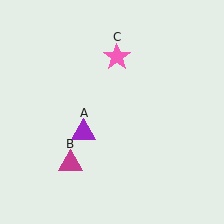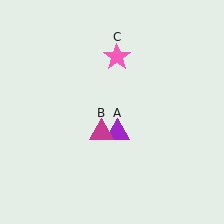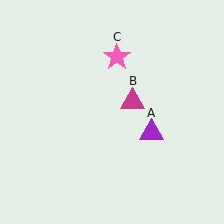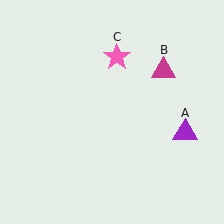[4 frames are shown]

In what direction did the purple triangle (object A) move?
The purple triangle (object A) moved right.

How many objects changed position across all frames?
2 objects changed position: purple triangle (object A), magenta triangle (object B).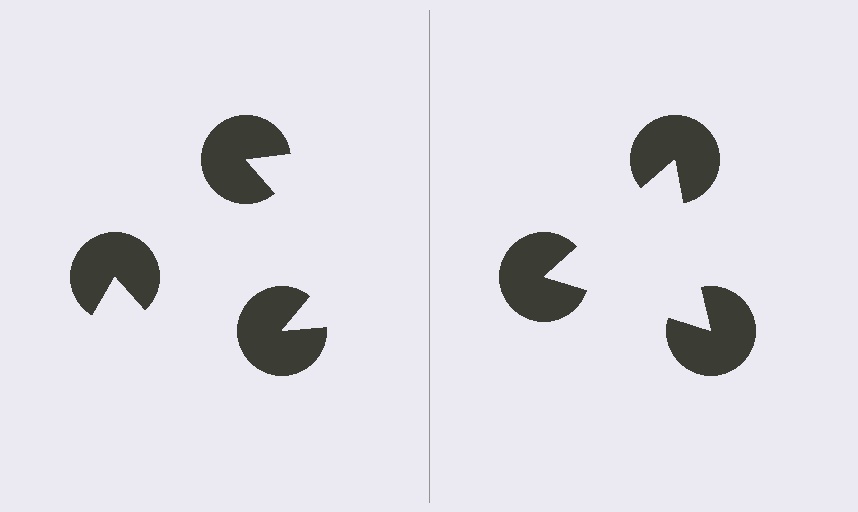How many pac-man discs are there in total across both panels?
6 — 3 on each side.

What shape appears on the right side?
An illusory triangle.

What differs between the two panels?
The pac-man discs are positioned identically on both sides; only the wedge orientations differ. On the right they align to a triangle; on the left they are misaligned.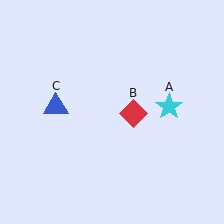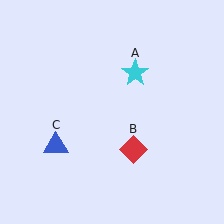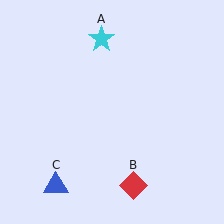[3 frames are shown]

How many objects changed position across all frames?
3 objects changed position: cyan star (object A), red diamond (object B), blue triangle (object C).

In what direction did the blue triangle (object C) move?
The blue triangle (object C) moved down.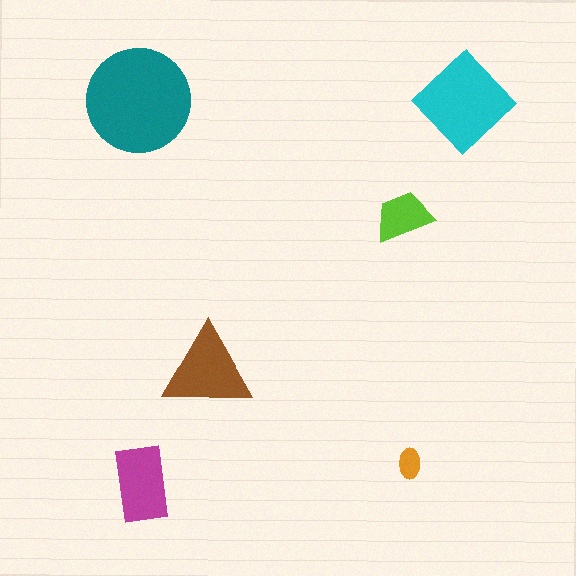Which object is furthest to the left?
The teal circle is leftmost.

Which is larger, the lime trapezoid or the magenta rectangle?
The magenta rectangle.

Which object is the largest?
The teal circle.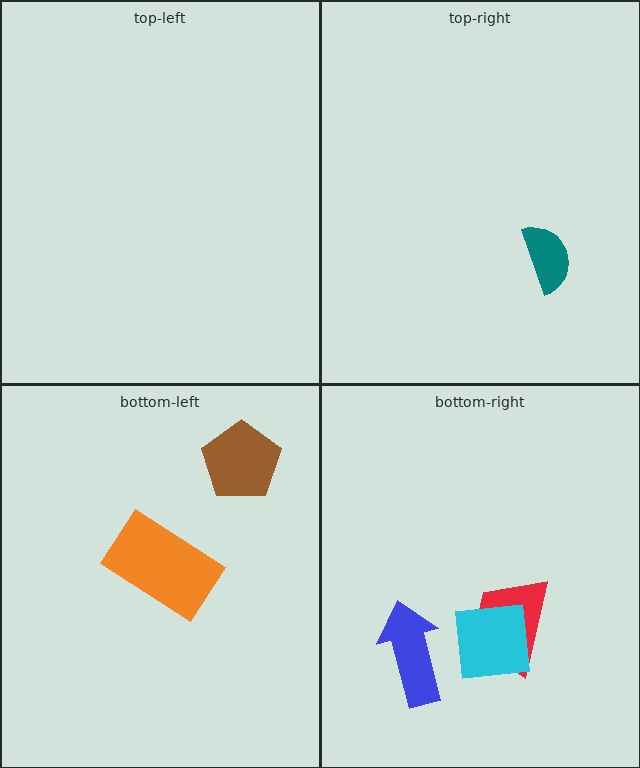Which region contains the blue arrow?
The bottom-right region.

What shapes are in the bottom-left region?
The orange rectangle, the brown pentagon.